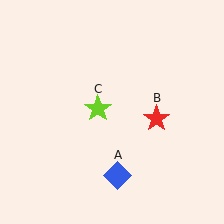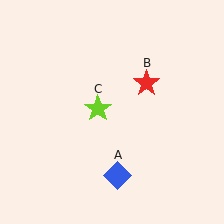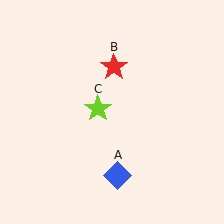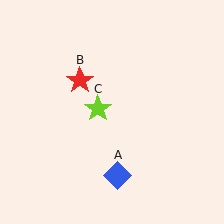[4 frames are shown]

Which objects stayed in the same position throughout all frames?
Blue diamond (object A) and lime star (object C) remained stationary.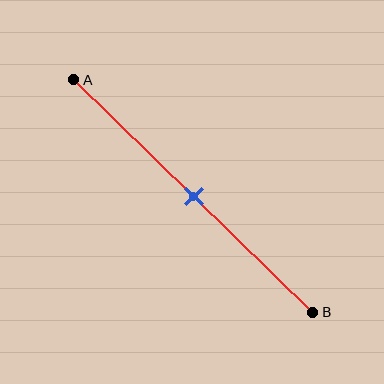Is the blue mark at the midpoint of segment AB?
Yes, the mark is approximately at the midpoint.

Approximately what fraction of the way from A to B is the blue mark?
The blue mark is approximately 50% of the way from A to B.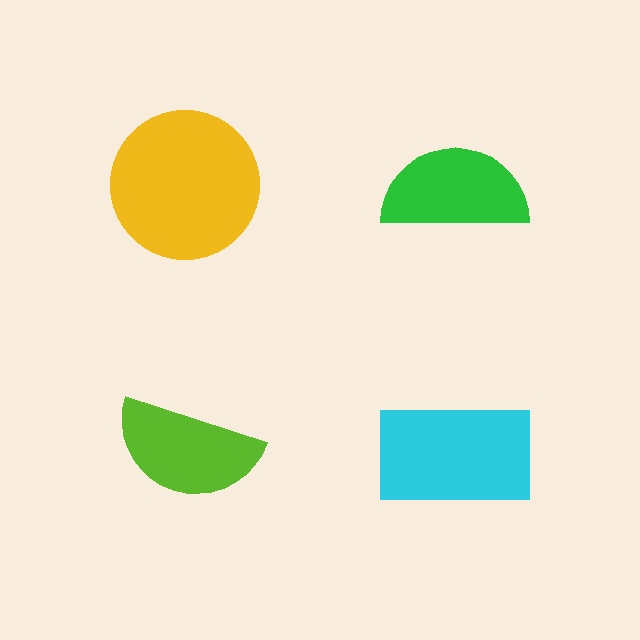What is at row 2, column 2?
A cyan rectangle.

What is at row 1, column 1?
A yellow circle.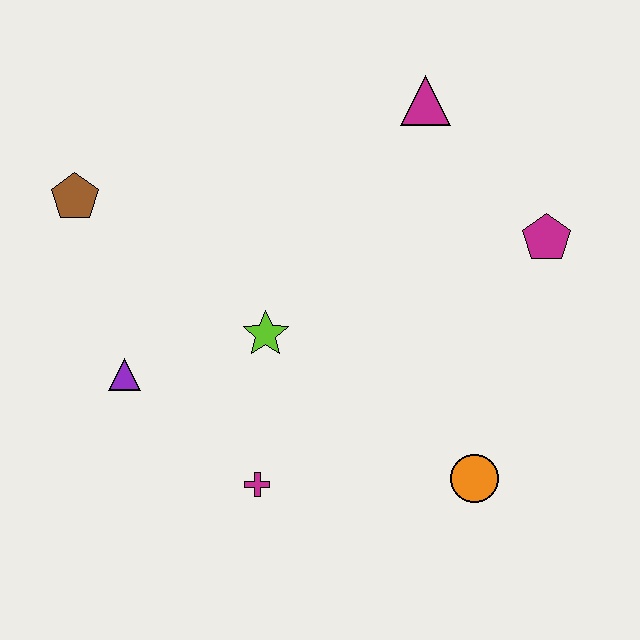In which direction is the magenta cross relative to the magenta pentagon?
The magenta cross is to the left of the magenta pentagon.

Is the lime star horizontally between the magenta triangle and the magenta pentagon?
No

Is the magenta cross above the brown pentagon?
No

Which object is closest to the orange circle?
The magenta cross is closest to the orange circle.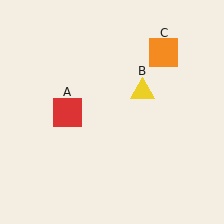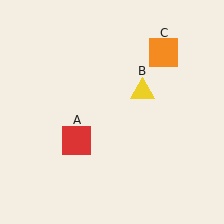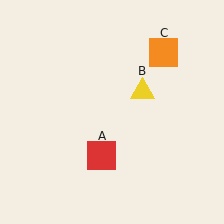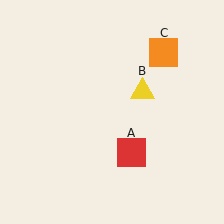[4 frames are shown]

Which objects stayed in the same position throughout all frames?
Yellow triangle (object B) and orange square (object C) remained stationary.